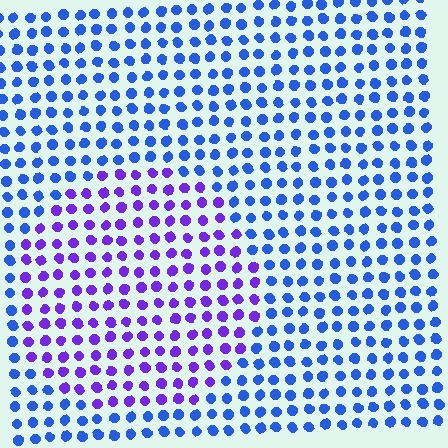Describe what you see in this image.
The image is filled with small blue elements in a uniform arrangement. A circle-shaped region is visible where the elements are tinted to a slightly different hue, forming a subtle color boundary.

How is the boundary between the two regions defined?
The boundary is defined purely by a slight shift in hue (about 44 degrees). Spacing, size, and orientation are identical on both sides.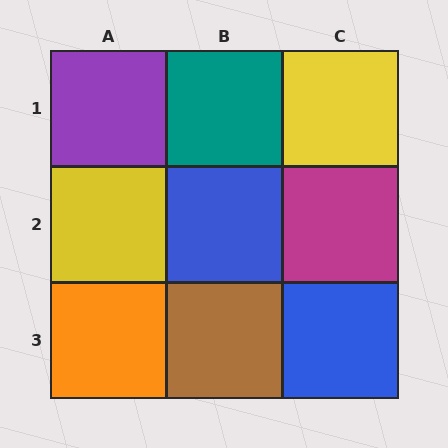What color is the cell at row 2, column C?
Magenta.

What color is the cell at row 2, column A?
Yellow.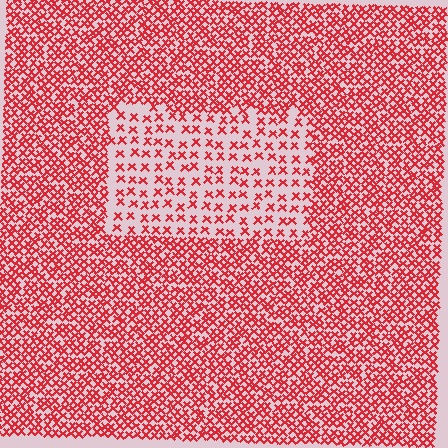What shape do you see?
I see a rectangle.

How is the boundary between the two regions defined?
The boundary is defined by a change in element density (approximately 2.3x ratio). All elements are the same color, size, and shape.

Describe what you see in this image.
The image contains small red elements arranged at two different densities. A rectangle-shaped region is visible where the elements are less densely packed than the surrounding area.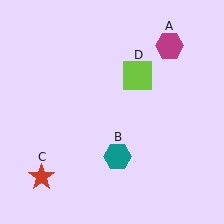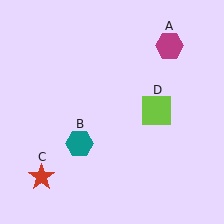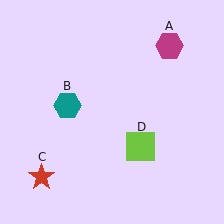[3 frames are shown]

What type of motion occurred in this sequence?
The teal hexagon (object B), lime square (object D) rotated clockwise around the center of the scene.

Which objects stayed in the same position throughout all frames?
Magenta hexagon (object A) and red star (object C) remained stationary.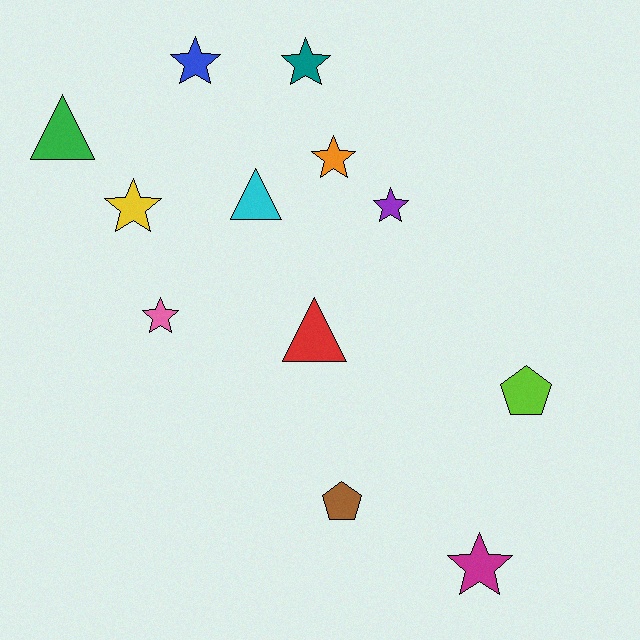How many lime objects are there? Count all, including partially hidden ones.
There is 1 lime object.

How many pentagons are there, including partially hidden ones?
There are 2 pentagons.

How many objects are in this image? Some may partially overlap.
There are 12 objects.